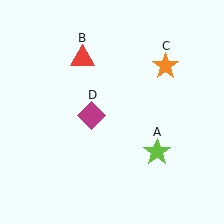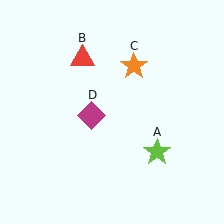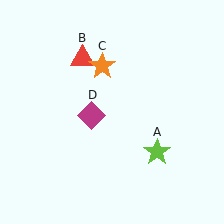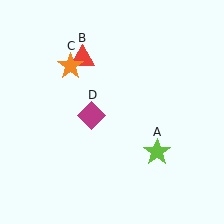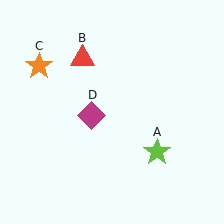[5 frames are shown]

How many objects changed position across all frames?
1 object changed position: orange star (object C).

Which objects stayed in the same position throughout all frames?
Lime star (object A) and red triangle (object B) and magenta diamond (object D) remained stationary.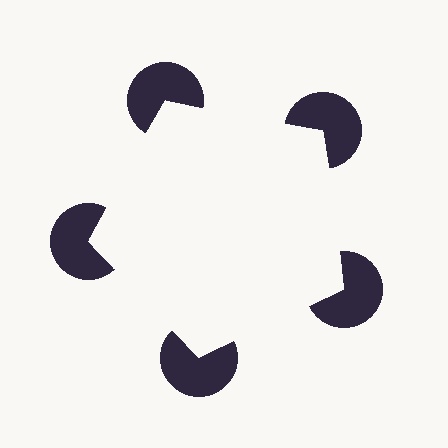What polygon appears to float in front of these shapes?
An illusory pentagon — its edges are inferred from the aligned wedge cuts in the pac-man discs, not physically drawn.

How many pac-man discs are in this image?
There are 5 — one at each vertex of the illusory pentagon.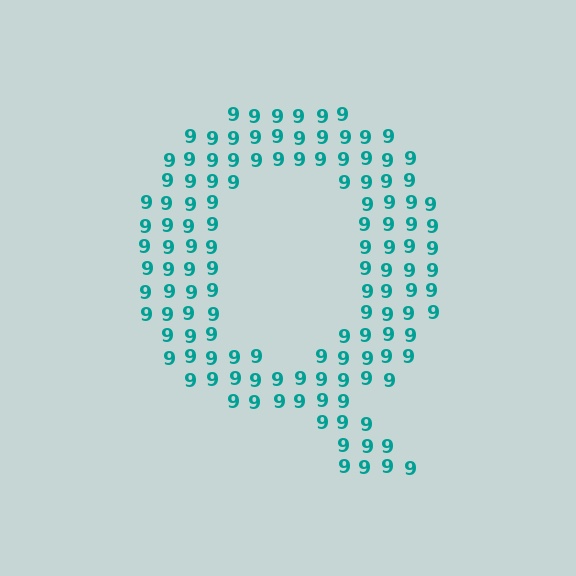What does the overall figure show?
The overall figure shows the letter Q.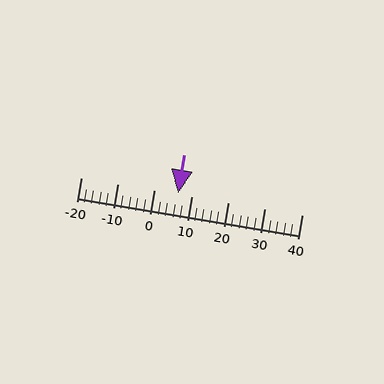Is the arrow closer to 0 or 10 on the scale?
The arrow is closer to 10.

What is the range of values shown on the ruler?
The ruler shows values from -20 to 40.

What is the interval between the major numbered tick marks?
The major tick marks are spaced 10 units apart.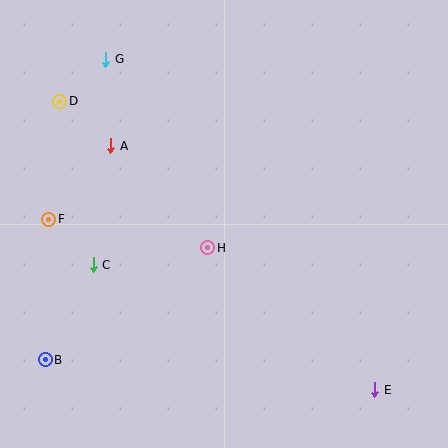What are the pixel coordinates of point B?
Point B is at (45, 360).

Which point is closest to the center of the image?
Point H at (208, 248) is closest to the center.